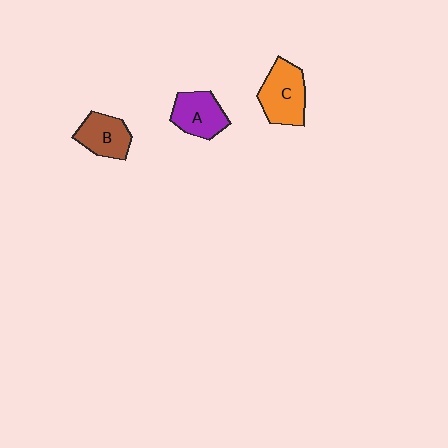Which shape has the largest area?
Shape C (orange).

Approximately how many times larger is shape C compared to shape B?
Approximately 1.3 times.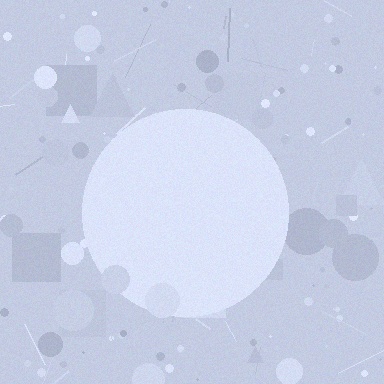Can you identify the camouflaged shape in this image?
The camouflaged shape is a circle.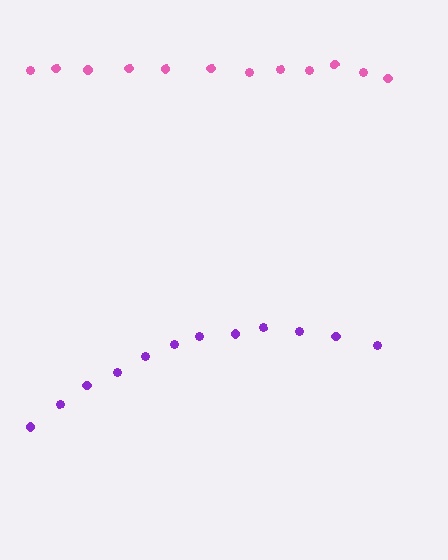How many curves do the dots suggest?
There are 2 distinct paths.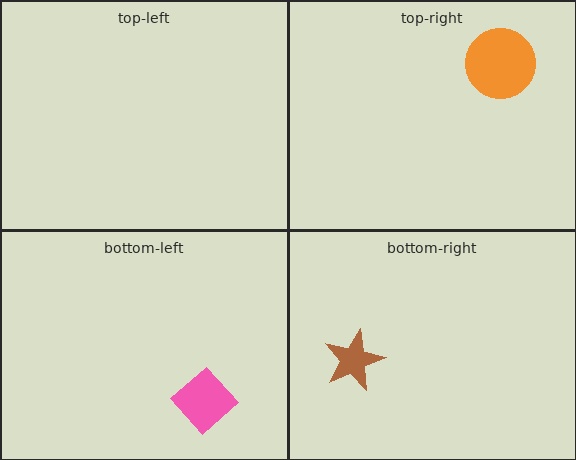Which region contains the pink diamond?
The bottom-left region.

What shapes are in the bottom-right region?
The brown star.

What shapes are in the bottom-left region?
The pink diamond.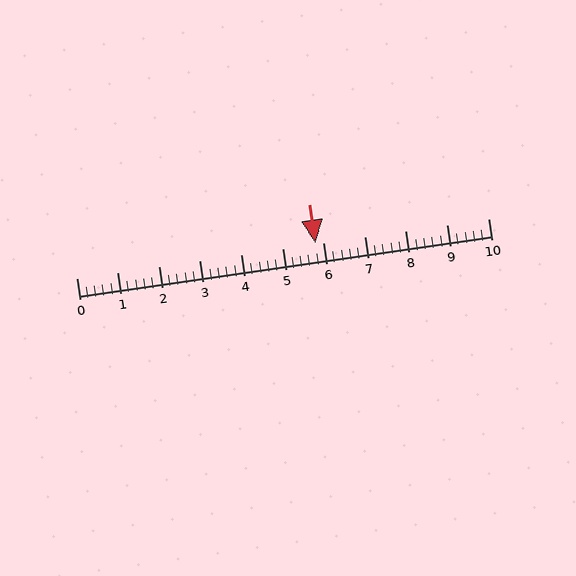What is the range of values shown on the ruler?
The ruler shows values from 0 to 10.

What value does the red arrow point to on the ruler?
The red arrow points to approximately 5.8.